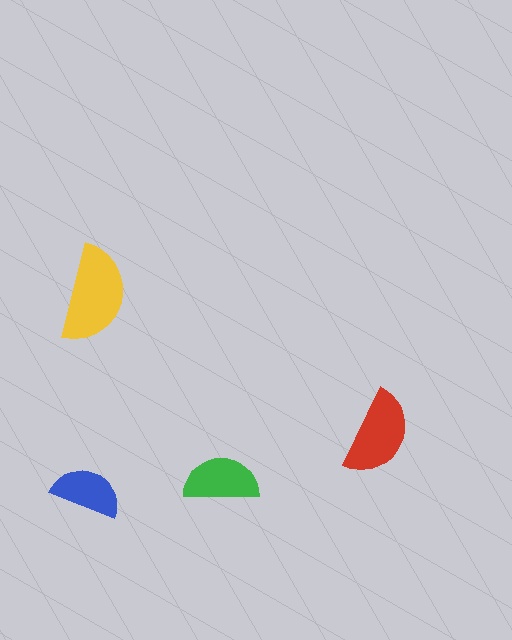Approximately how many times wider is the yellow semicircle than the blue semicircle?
About 1.5 times wider.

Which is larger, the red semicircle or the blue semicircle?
The red one.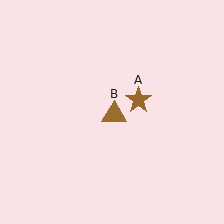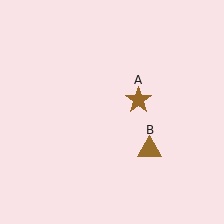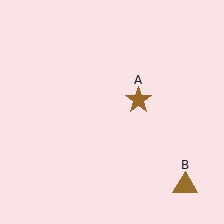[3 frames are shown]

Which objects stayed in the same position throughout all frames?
Brown star (object A) remained stationary.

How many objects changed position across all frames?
1 object changed position: brown triangle (object B).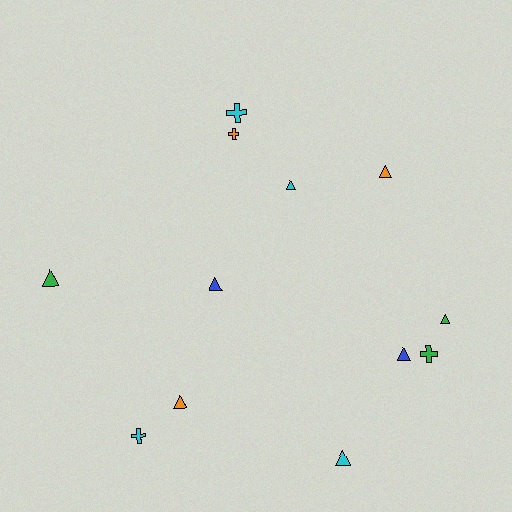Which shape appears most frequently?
Triangle, with 8 objects.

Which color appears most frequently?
Cyan, with 4 objects.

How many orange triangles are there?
There are 2 orange triangles.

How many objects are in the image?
There are 12 objects.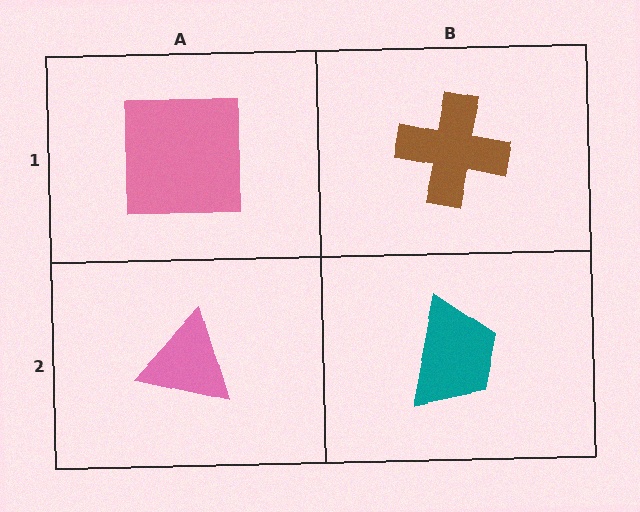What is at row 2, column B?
A teal trapezoid.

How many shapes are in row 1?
2 shapes.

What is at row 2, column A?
A pink triangle.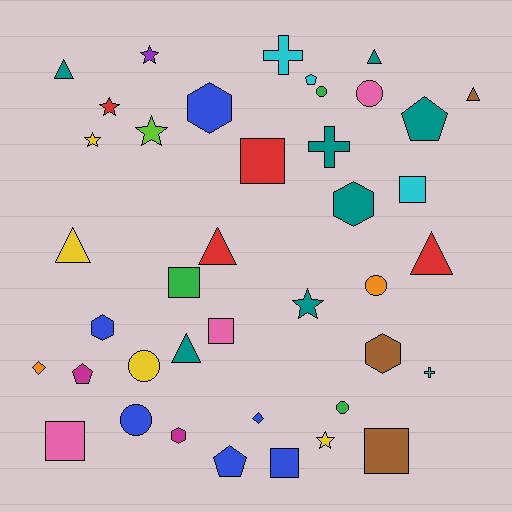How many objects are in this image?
There are 40 objects.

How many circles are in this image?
There are 6 circles.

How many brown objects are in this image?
There are 3 brown objects.